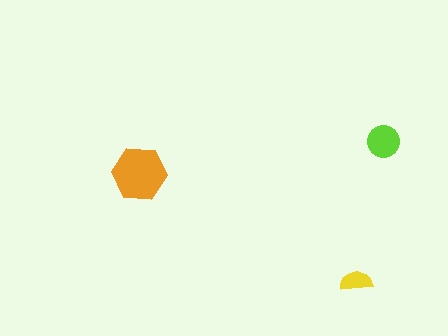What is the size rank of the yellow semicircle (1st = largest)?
3rd.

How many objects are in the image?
There are 3 objects in the image.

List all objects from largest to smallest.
The orange hexagon, the lime circle, the yellow semicircle.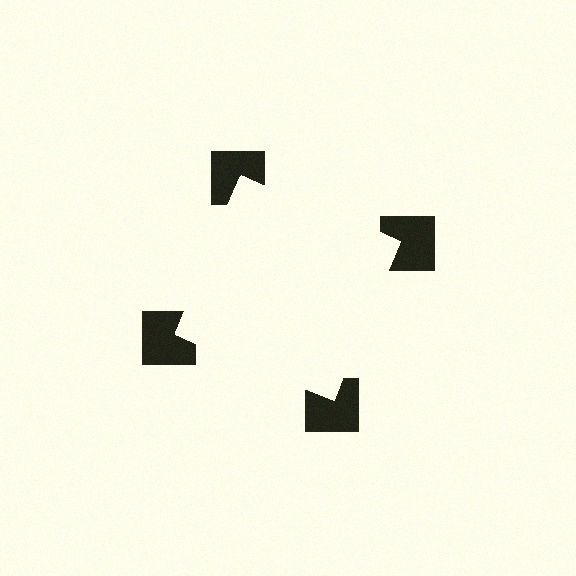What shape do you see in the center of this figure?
An illusory square — its edges are inferred from the aligned wedge cuts in the notched squares, not physically drawn.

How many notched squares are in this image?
There are 4 — one at each vertex of the illusory square.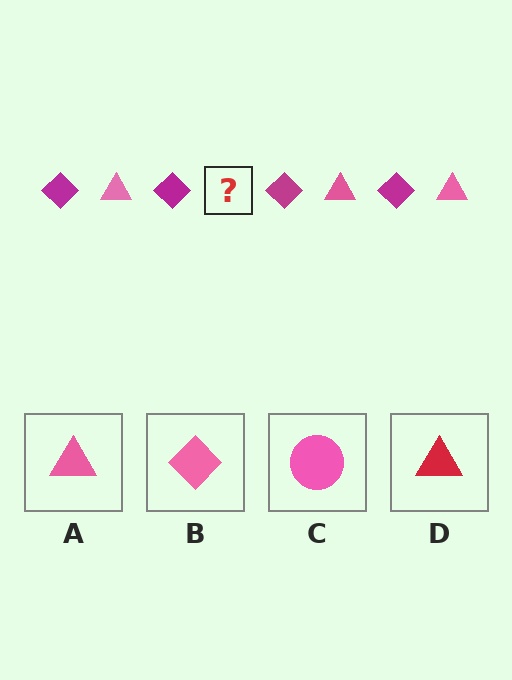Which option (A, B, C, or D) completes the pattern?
A.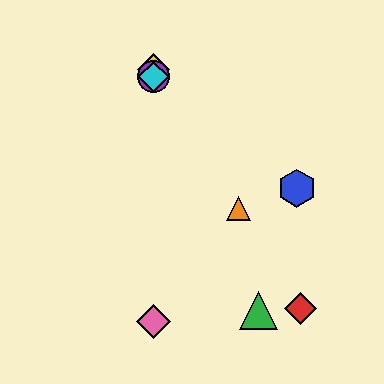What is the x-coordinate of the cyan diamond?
The cyan diamond is at x≈154.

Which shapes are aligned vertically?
The yellow diamond, the purple circle, the cyan diamond, the pink diamond are aligned vertically.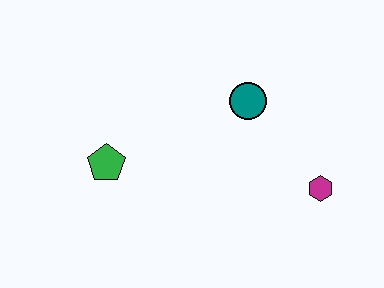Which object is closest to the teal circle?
The magenta hexagon is closest to the teal circle.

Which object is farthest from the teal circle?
The green pentagon is farthest from the teal circle.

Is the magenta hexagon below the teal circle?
Yes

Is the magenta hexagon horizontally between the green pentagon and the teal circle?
No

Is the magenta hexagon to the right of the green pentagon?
Yes